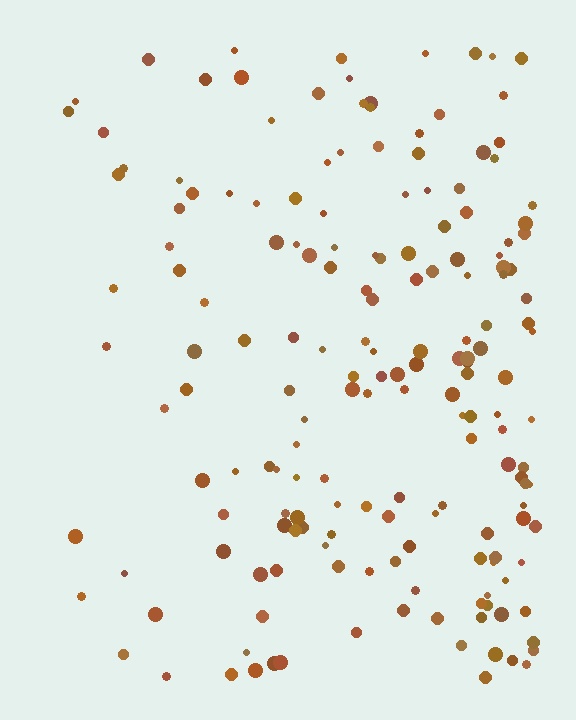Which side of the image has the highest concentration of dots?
The right.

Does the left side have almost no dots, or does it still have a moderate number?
Still a moderate number, just noticeably fewer than the right.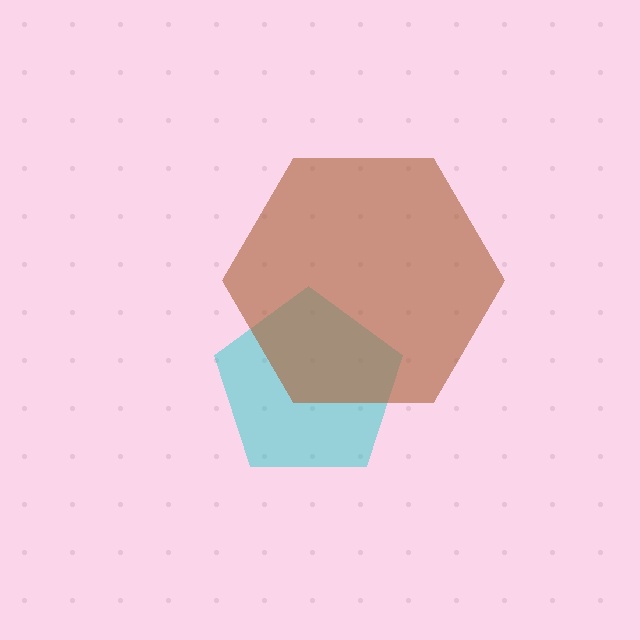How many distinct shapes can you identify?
There are 2 distinct shapes: a cyan pentagon, a brown hexagon.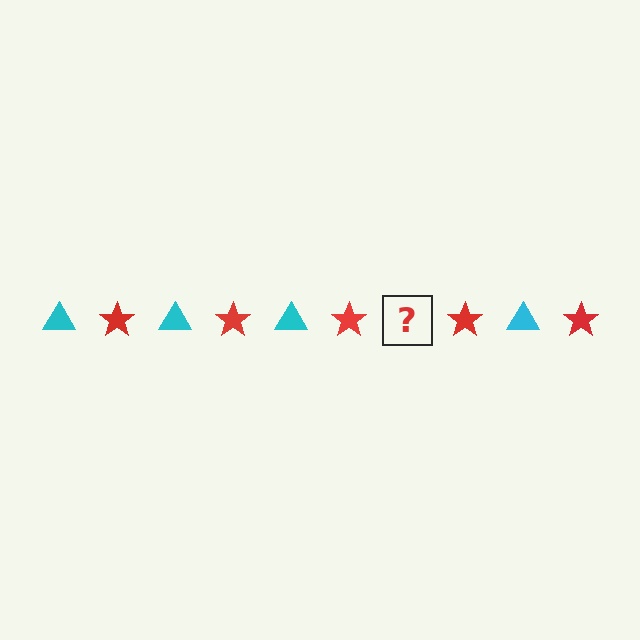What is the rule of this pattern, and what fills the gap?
The rule is that the pattern alternates between cyan triangle and red star. The gap should be filled with a cyan triangle.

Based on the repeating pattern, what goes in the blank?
The blank should be a cyan triangle.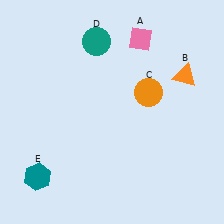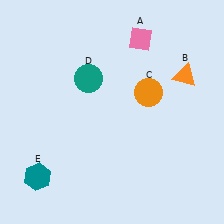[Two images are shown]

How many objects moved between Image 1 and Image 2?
1 object moved between the two images.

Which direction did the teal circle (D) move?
The teal circle (D) moved down.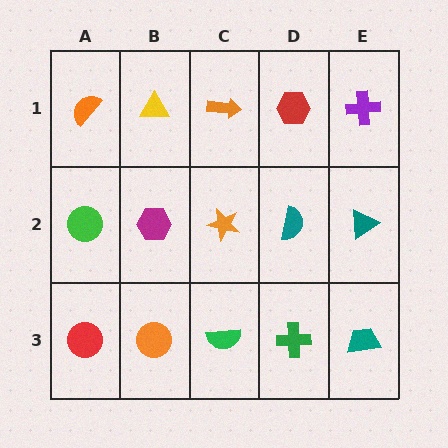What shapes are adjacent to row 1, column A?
A green circle (row 2, column A), a yellow triangle (row 1, column B).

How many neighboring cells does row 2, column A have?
3.